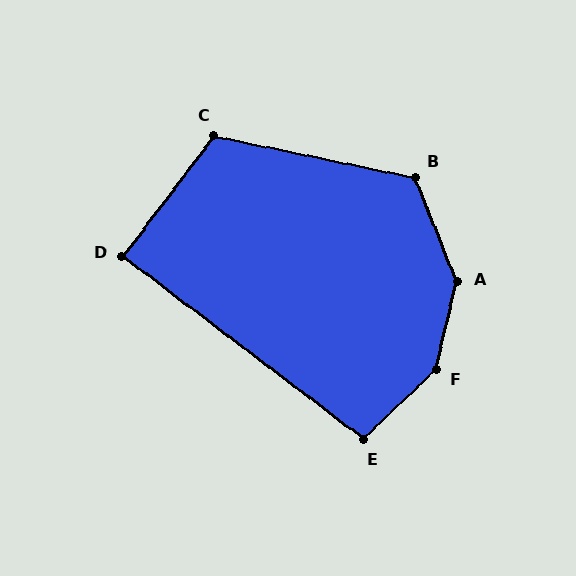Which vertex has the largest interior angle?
F, at approximately 147 degrees.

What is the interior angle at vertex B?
Approximately 123 degrees (obtuse).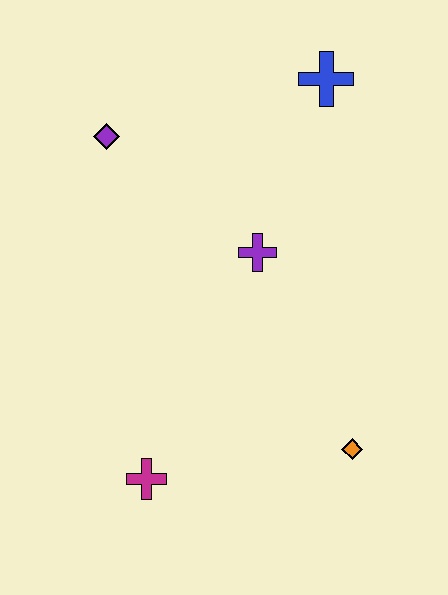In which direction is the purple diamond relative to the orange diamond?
The purple diamond is above the orange diamond.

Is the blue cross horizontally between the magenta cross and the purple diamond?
No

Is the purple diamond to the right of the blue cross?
No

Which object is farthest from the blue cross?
The magenta cross is farthest from the blue cross.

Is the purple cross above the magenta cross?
Yes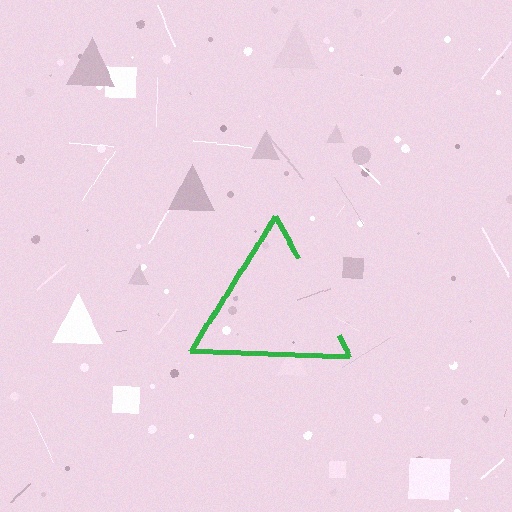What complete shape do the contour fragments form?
The contour fragments form a triangle.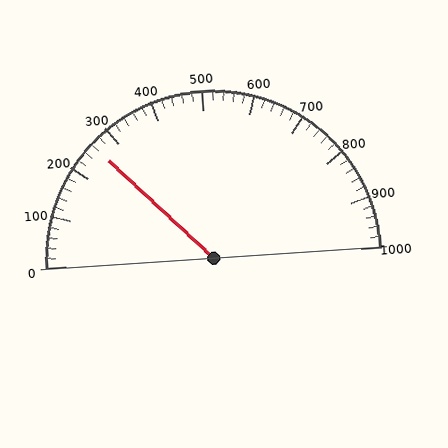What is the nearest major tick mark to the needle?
The nearest major tick mark is 300.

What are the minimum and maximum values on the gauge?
The gauge ranges from 0 to 1000.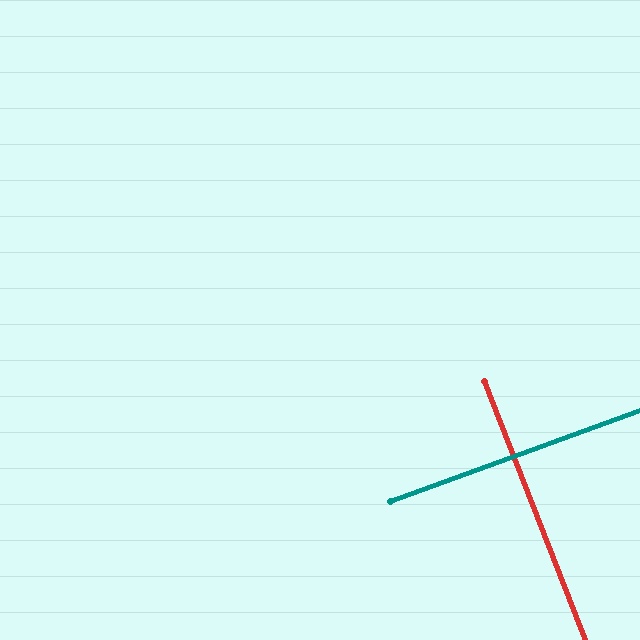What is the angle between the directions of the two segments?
Approximately 89 degrees.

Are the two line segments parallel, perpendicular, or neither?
Perpendicular — they meet at approximately 89°.